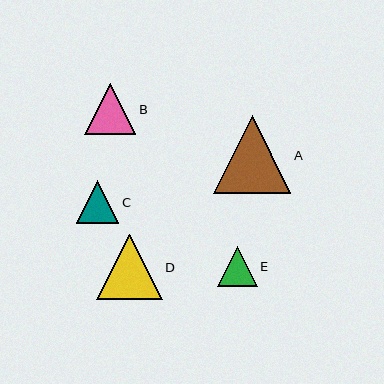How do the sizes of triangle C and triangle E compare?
Triangle C and triangle E are approximately the same size.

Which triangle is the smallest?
Triangle E is the smallest with a size of approximately 40 pixels.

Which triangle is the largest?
Triangle A is the largest with a size of approximately 78 pixels.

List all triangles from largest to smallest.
From largest to smallest: A, D, B, C, E.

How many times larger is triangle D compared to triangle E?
Triangle D is approximately 1.6 times the size of triangle E.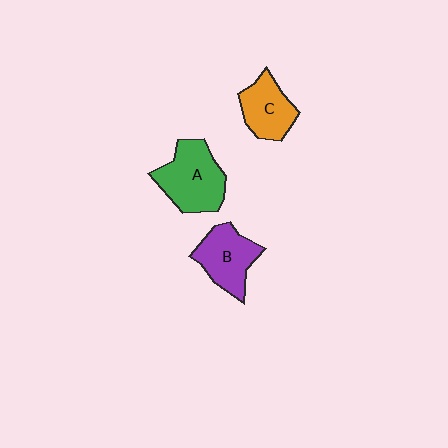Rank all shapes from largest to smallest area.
From largest to smallest: A (green), B (purple), C (orange).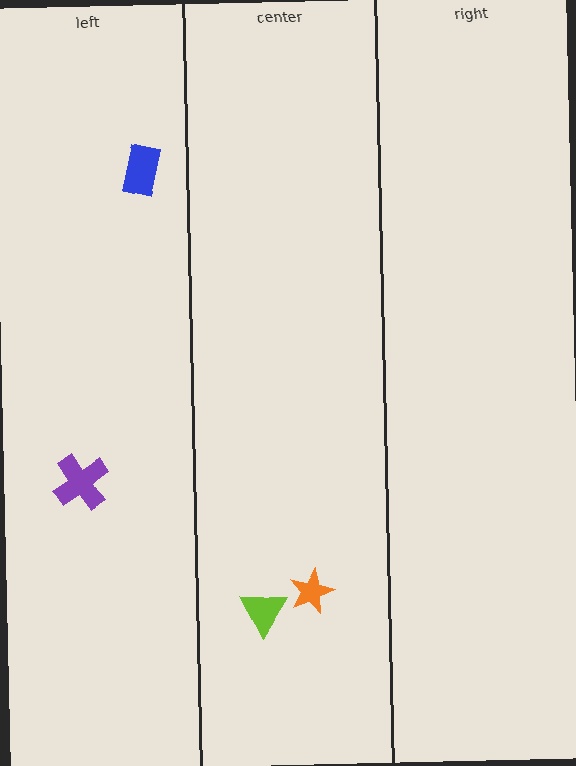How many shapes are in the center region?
2.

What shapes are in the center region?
The orange star, the lime triangle.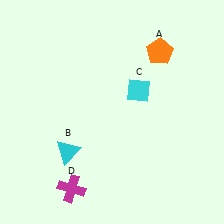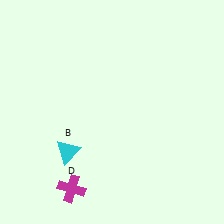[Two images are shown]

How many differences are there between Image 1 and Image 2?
There are 2 differences between the two images.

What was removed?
The cyan diamond (C), the orange pentagon (A) were removed in Image 2.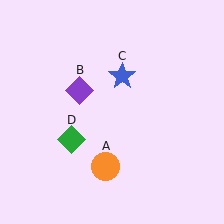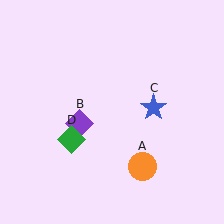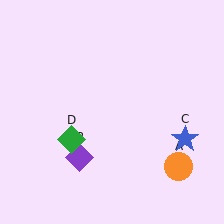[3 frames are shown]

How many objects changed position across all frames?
3 objects changed position: orange circle (object A), purple diamond (object B), blue star (object C).